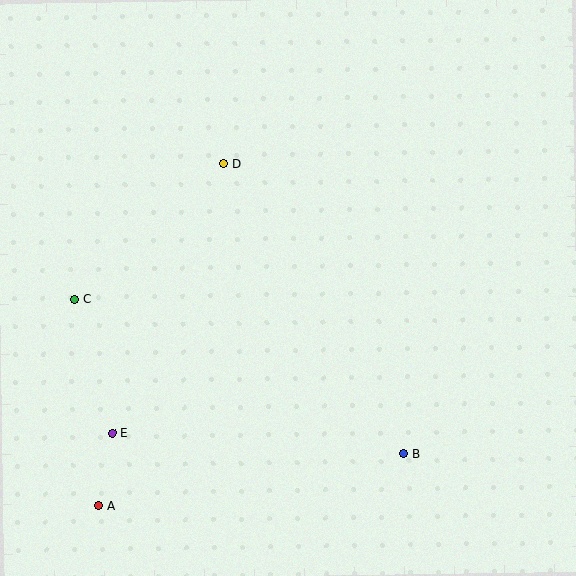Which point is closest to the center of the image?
Point D at (224, 163) is closest to the center.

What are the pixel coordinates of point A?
Point A is at (99, 506).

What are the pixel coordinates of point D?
Point D is at (224, 163).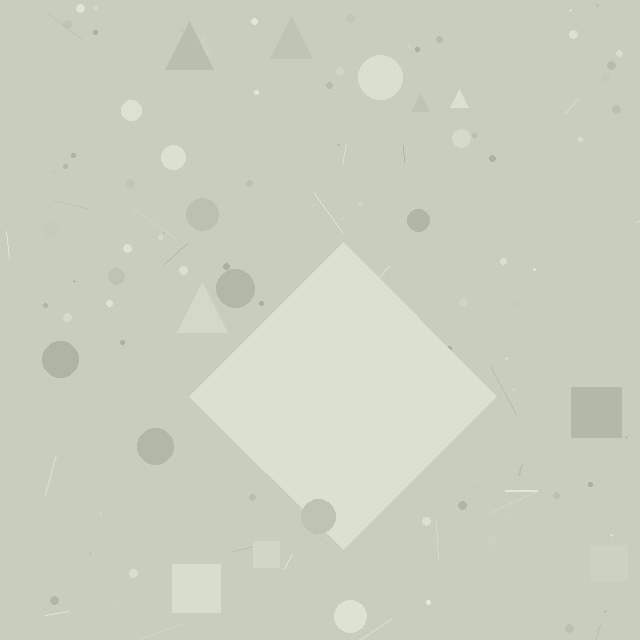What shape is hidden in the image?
A diamond is hidden in the image.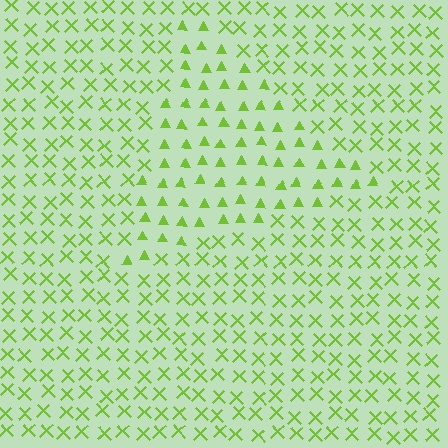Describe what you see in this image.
The image is filled with small lime elements arranged in a uniform grid. A triangle-shaped region contains triangles, while the surrounding area contains X marks. The boundary is defined purely by the change in element shape.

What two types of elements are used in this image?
The image uses triangles inside the triangle region and X marks outside it.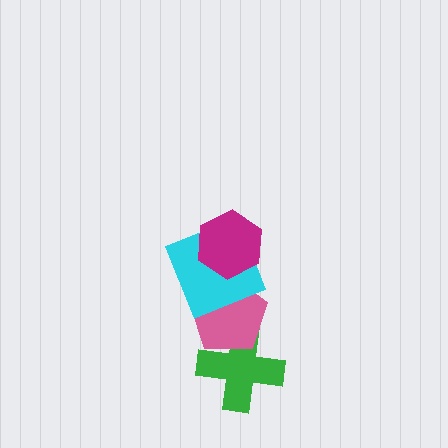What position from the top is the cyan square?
The cyan square is 2nd from the top.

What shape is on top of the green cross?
The pink pentagon is on top of the green cross.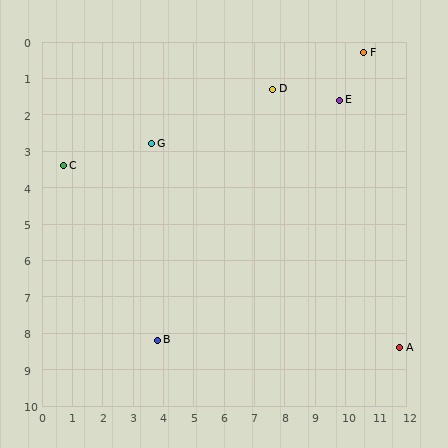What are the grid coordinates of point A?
Point A is at approximately (11.8, 8.4).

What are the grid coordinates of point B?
Point B is at approximately (3.8, 8.2).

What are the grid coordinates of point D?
Point D is at approximately (7.6, 1.3).